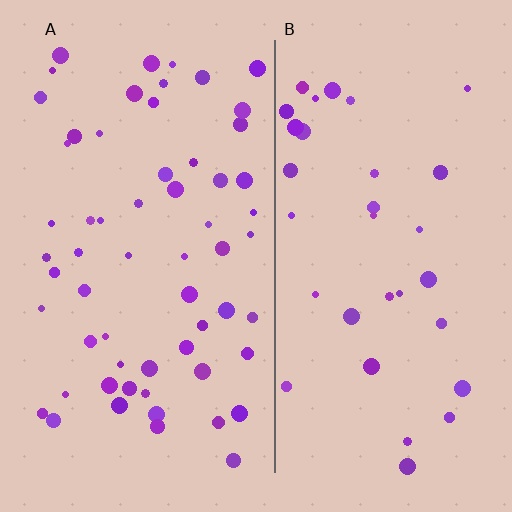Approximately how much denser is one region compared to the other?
Approximately 1.8× — region A over region B.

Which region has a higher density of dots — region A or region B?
A (the left).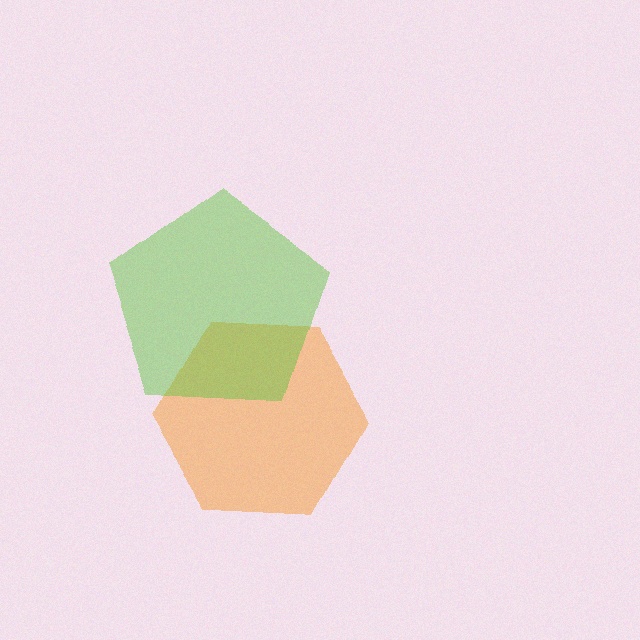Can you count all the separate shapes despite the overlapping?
Yes, there are 2 separate shapes.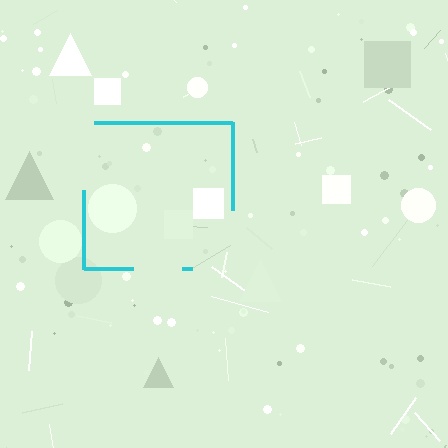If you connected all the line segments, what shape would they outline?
They would outline a square.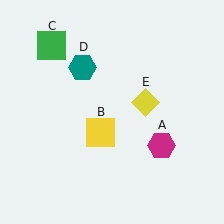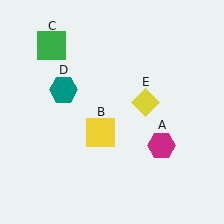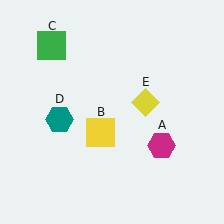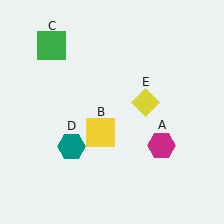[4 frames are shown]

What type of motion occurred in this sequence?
The teal hexagon (object D) rotated counterclockwise around the center of the scene.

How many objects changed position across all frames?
1 object changed position: teal hexagon (object D).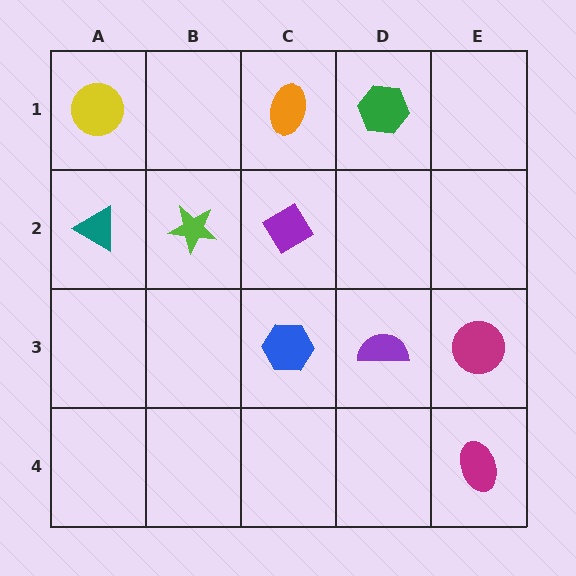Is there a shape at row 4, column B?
No, that cell is empty.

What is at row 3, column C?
A blue hexagon.